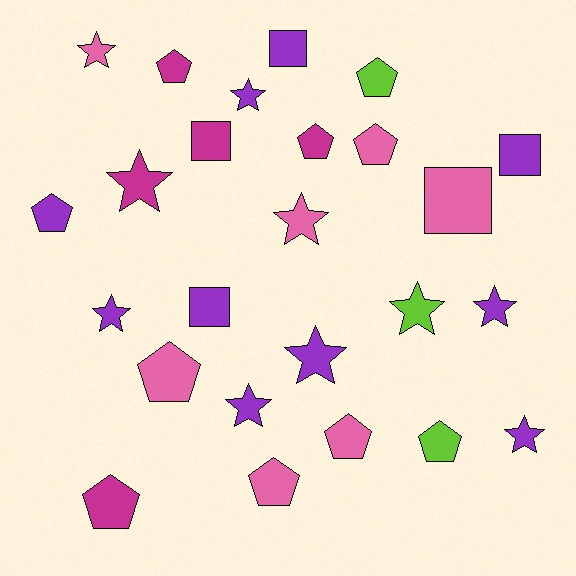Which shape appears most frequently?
Star, with 10 objects.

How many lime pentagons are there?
There are 2 lime pentagons.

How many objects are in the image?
There are 25 objects.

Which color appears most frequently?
Purple, with 10 objects.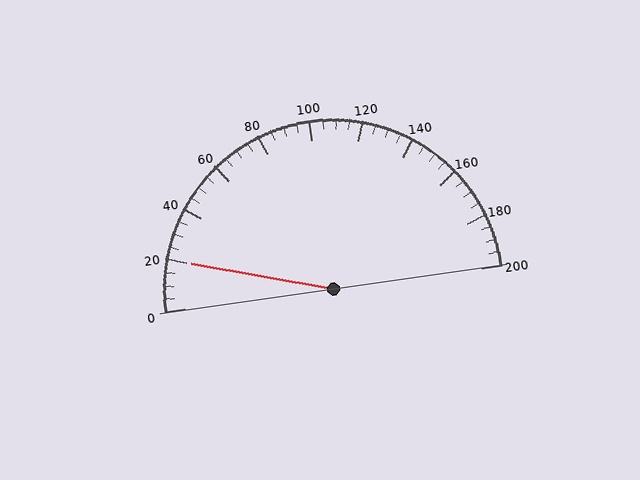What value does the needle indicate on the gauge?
The needle indicates approximately 20.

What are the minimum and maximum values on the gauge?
The gauge ranges from 0 to 200.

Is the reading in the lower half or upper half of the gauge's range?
The reading is in the lower half of the range (0 to 200).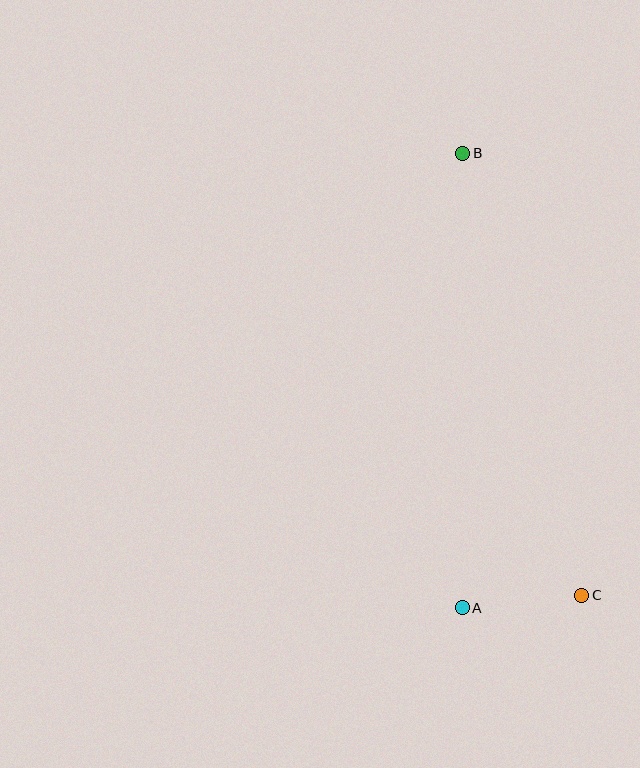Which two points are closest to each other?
Points A and C are closest to each other.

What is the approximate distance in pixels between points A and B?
The distance between A and B is approximately 455 pixels.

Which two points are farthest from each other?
Points B and C are farthest from each other.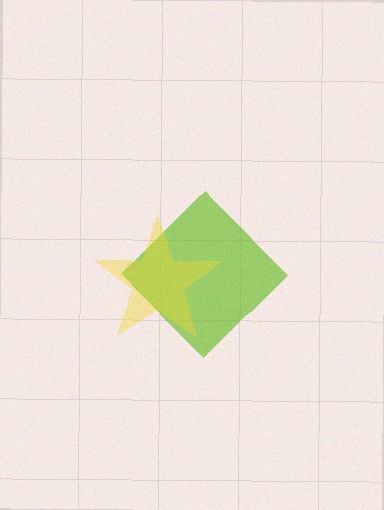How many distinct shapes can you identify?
There are 2 distinct shapes: a lime diamond, a yellow star.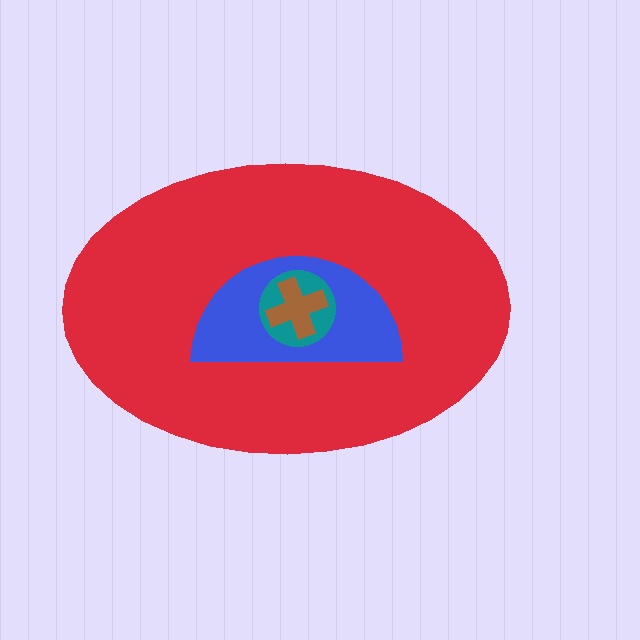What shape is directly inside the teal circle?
The brown cross.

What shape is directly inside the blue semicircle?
The teal circle.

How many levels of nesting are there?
4.